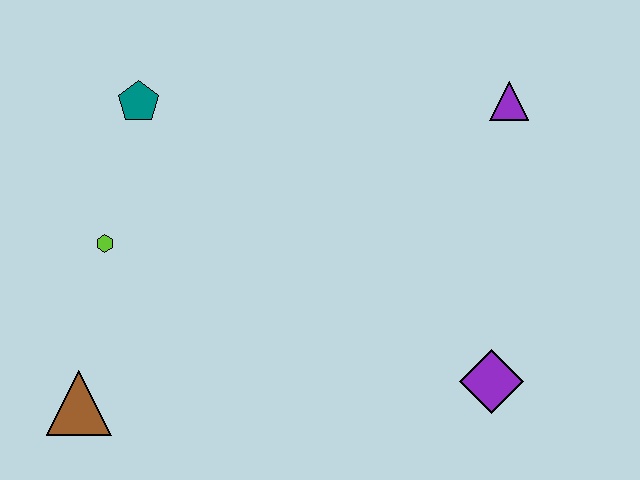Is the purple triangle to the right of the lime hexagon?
Yes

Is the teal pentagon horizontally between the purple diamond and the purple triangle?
No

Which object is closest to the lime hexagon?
The teal pentagon is closest to the lime hexagon.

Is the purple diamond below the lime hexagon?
Yes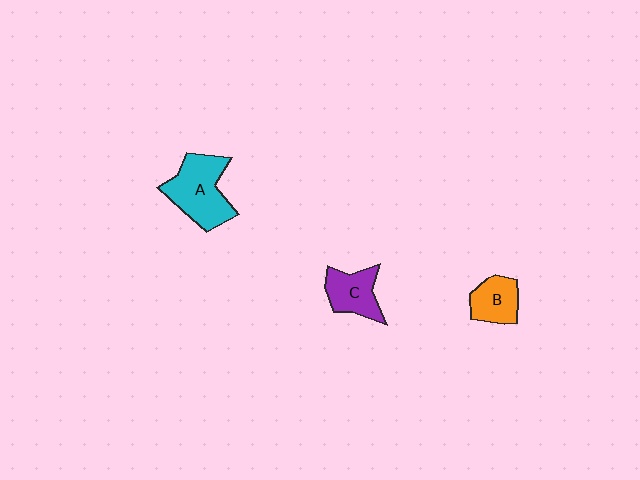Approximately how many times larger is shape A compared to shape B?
Approximately 1.7 times.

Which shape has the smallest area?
Shape B (orange).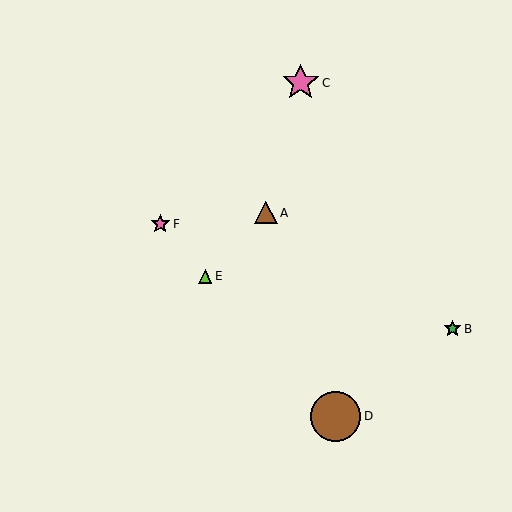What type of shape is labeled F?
Shape F is a pink star.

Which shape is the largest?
The brown circle (labeled D) is the largest.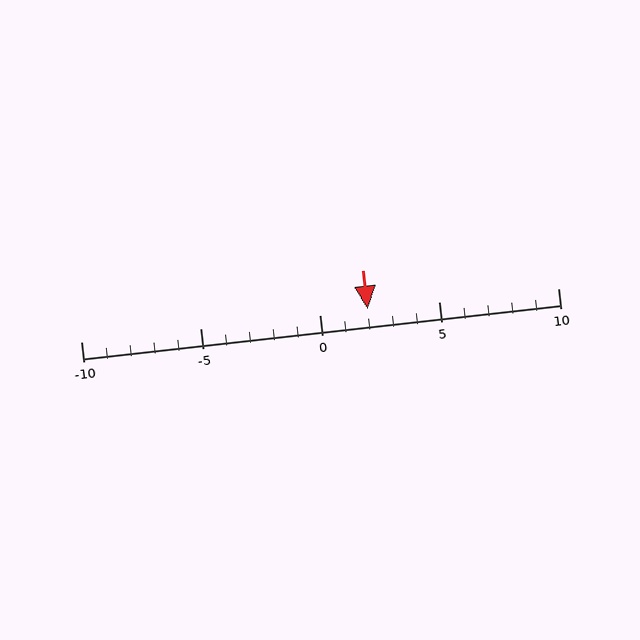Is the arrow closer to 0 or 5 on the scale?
The arrow is closer to 0.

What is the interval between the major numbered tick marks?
The major tick marks are spaced 5 units apart.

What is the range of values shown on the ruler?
The ruler shows values from -10 to 10.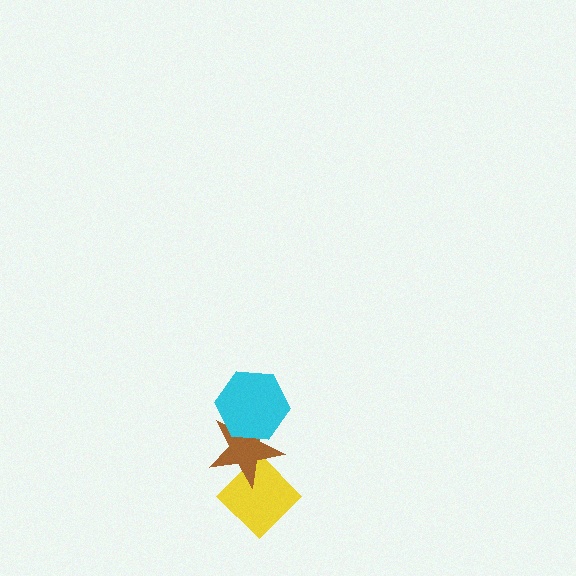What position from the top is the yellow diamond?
The yellow diamond is 3rd from the top.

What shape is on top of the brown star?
The cyan hexagon is on top of the brown star.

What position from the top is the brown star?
The brown star is 2nd from the top.